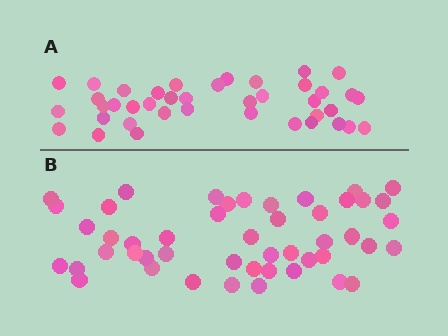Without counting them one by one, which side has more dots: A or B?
Region B (the bottom region) has more dots.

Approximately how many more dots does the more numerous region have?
Region B has roughly 8 or so more dots than region A.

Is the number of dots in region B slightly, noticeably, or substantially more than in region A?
Region B has only slightly more — the two regions are fairly close. The ratio is roughly 1.2 to 1.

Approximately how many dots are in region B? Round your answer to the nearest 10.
About 50 dots. (The exact count is 48, which rounds to 50.)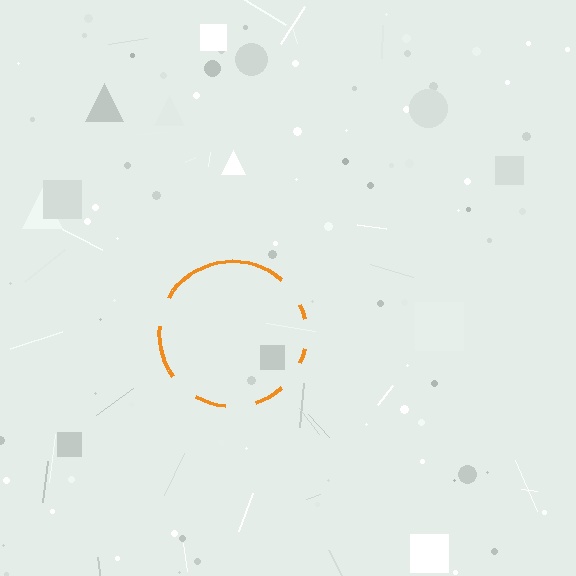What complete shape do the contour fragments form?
The contour fragments form a circle.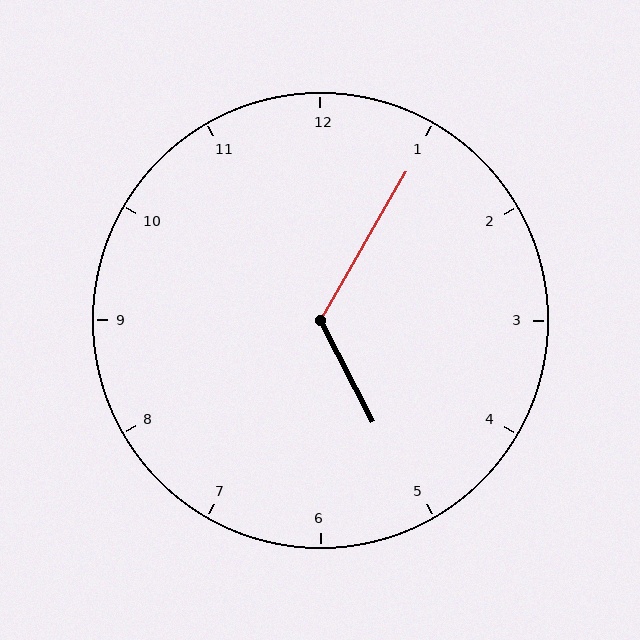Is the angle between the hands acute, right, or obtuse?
It is obtuse.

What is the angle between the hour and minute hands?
Approximately 122 degrees.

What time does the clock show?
5:05.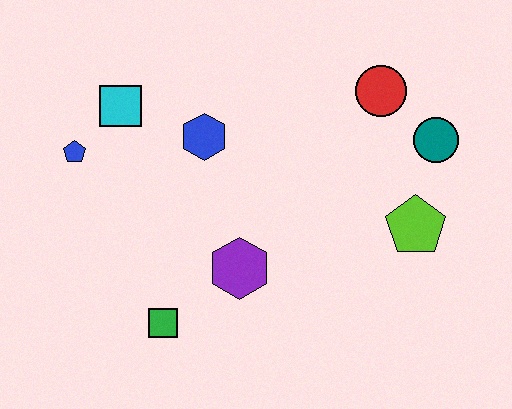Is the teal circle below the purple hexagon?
No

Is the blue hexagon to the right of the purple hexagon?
No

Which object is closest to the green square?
The purple hexagon is closest to the green square.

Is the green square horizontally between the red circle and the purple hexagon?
No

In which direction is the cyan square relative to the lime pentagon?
The cyan square is to the left of the lime pentagon.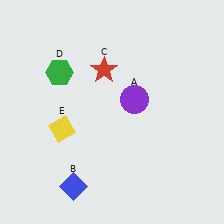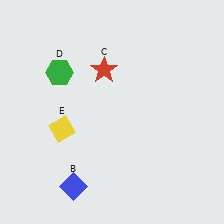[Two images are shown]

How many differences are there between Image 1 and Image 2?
There is 1 difference between the two images.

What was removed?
The purple circle (A) was removed in Image 2.